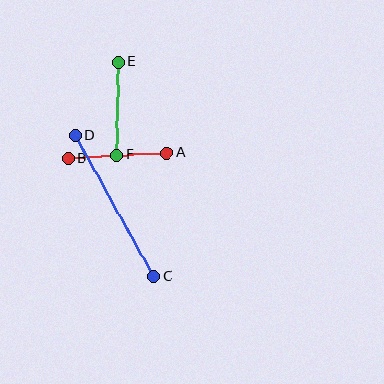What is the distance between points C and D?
The distance is approximately 161 pixels.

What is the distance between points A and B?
The distance is approximately 99 pixels.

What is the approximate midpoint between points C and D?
The midpoint is at approximately (114, 206) pixels.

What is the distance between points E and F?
The distance is approximately 93 pixels.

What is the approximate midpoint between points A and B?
The midpoint is at approximately (118, 155) pixels.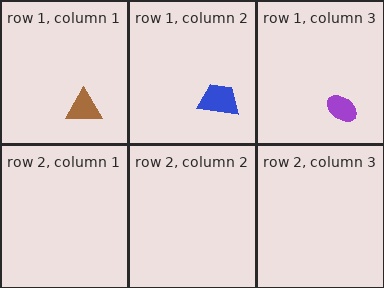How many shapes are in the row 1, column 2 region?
1.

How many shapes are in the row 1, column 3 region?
1.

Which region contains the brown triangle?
The row 1, column 1 region.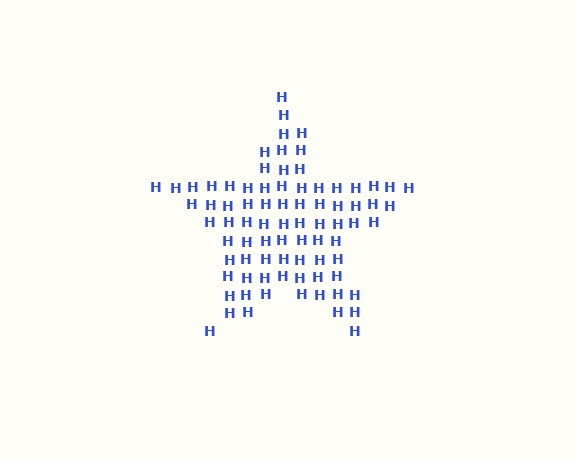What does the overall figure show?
The overall figure shows a star.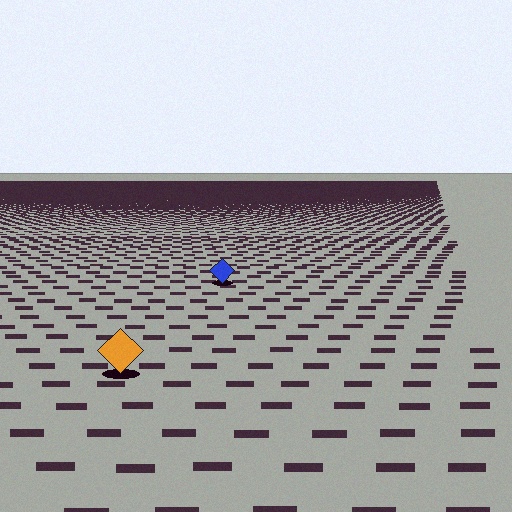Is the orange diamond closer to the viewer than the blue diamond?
Yes. The orange diamond is closer — you can tell from the texture gradient: the ground texture is coarser near it.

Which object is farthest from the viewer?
The blue diamond is farthest from the viewer. It appears smaller and the ground texture around it is denser.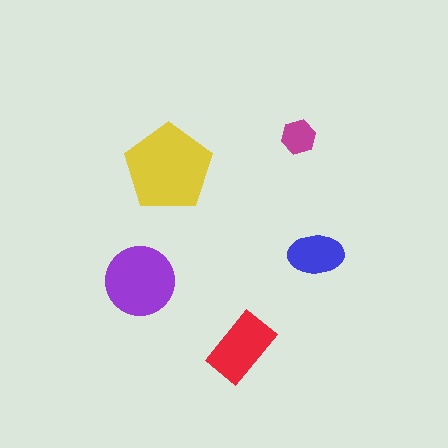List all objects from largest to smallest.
The yellow pentagon, the purple circle, the red rectangle, the blue ellipse, the magenta hexagon.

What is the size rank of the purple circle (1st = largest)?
2nd.